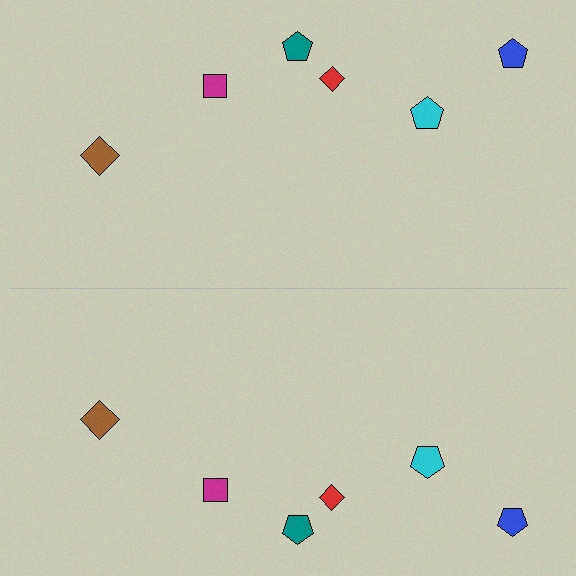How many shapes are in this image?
There are 12 shapes in this image.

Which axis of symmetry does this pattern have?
The pattern has a horizontal axis of symmetry running through the center of the image.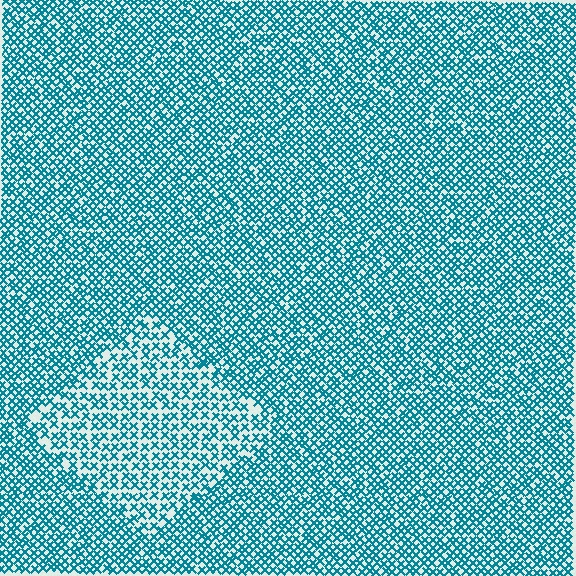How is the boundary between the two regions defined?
The boundary is defined by a change in element density (approximately 1.6x ratio). All elements are the same color, size, and shape.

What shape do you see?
I see a diamond.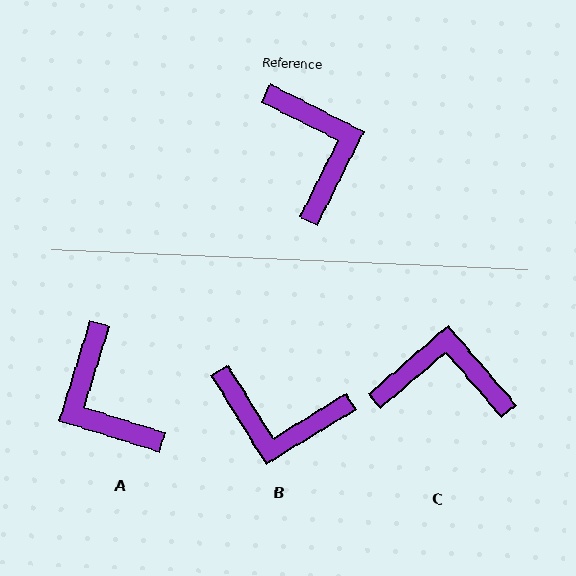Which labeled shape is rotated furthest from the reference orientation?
A, about 171 degrees away.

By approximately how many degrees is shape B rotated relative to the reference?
Approximately 122 degrees clockwise.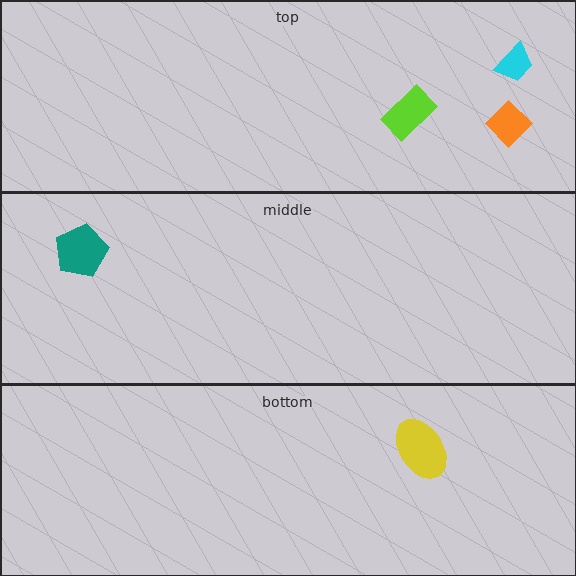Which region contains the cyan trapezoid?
The top region.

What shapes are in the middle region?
The teal pentagon.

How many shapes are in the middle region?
1.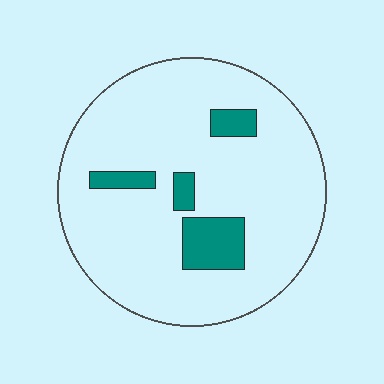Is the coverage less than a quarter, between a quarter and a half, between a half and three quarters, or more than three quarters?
Less than a quarter.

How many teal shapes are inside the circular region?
4.